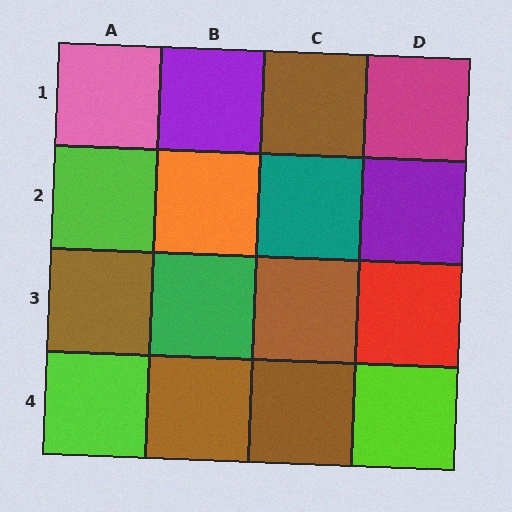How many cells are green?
1 cell is green.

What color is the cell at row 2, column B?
Orange.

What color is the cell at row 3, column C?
Brown.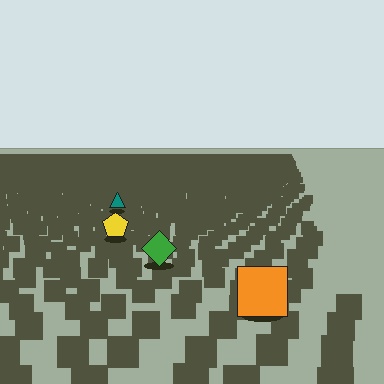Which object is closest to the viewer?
The orange square is closest. The texture marks near it are larger and more spread out.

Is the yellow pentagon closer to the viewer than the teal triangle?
Yes. The yellow pentagon is closer — you can tell from the texture gradient: the ground texture is coarser near it.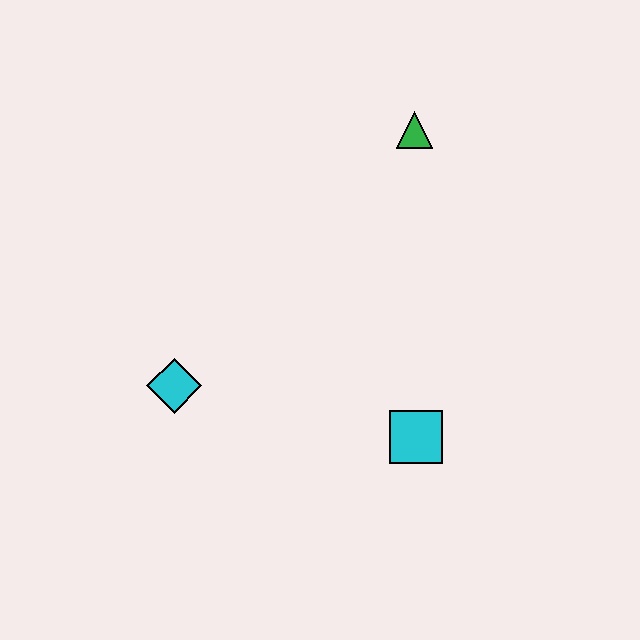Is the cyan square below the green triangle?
Yes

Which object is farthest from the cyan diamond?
The green triangle is farthest from the cyan diamond.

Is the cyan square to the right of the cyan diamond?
Yes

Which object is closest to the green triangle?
The cyan square is closest to the green triangle.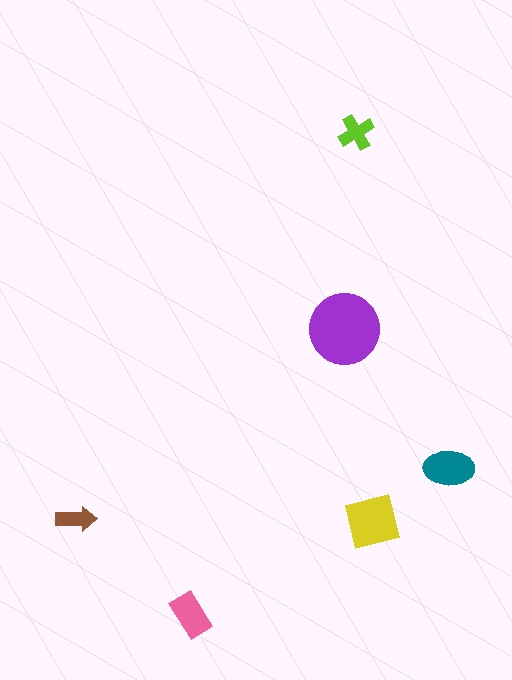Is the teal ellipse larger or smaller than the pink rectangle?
Larger.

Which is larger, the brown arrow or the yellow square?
The yellow square.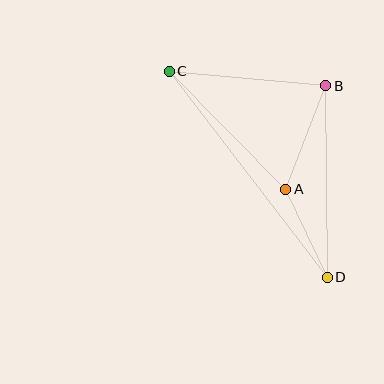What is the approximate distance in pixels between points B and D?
The distance between B and D is approximately 192 pixels.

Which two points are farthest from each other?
Points C and D are farthest from each other.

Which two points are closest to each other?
Points A and D are closest to each other.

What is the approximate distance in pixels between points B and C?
The distance between B and C is approximately 157 pixels.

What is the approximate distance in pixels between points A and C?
The distance between A and C is approximately 166 pixels.